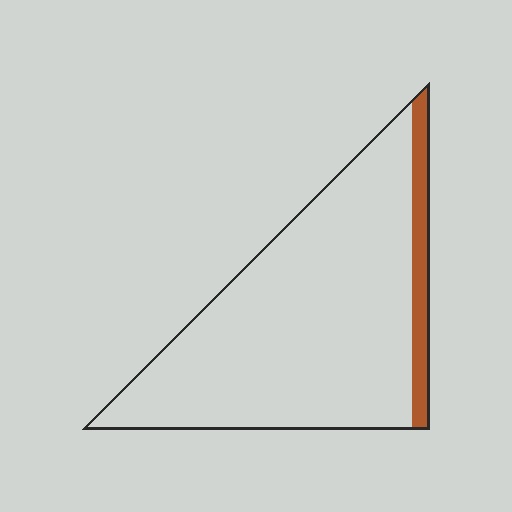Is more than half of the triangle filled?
No.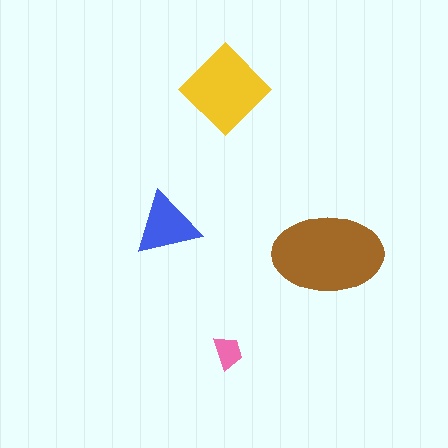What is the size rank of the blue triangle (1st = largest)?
3rd.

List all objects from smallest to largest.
The pink trapezoid, the blue triangle, the yellow diamond, the brown ellipse.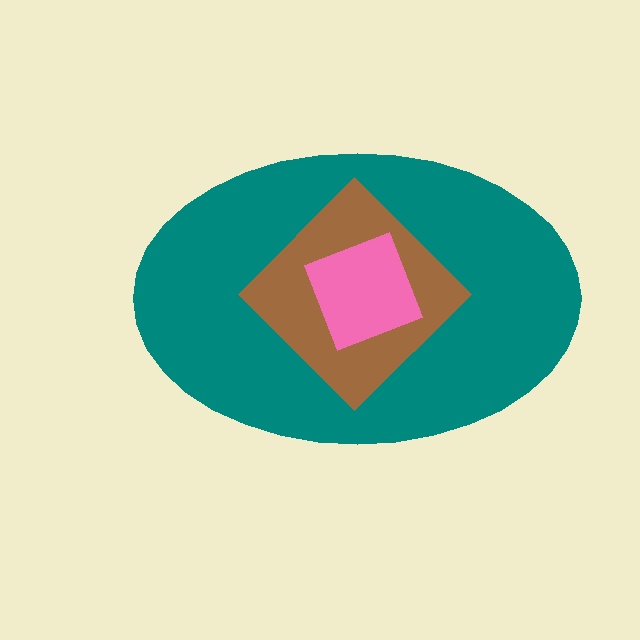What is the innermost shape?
The pink square.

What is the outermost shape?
The teal ellipse.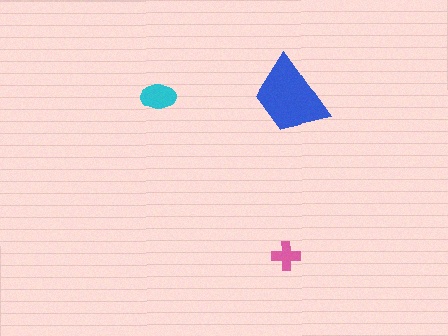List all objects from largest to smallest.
The blue trapezoid, the cyan ellipse, the pink cross.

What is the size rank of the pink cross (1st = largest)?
3rd.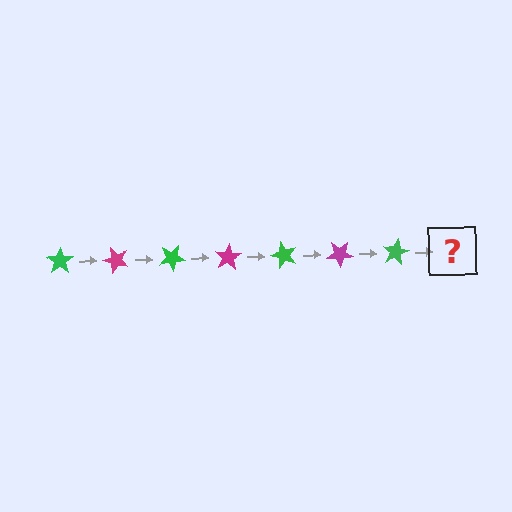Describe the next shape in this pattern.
It should be a magenta star, rotated 350 degrees from the start.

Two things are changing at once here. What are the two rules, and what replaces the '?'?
The two rules are that it rotates 50 degrees each step and the color cycles through green and magenta. The '?' should be a magenta star, rotated 350 degrees from the start.